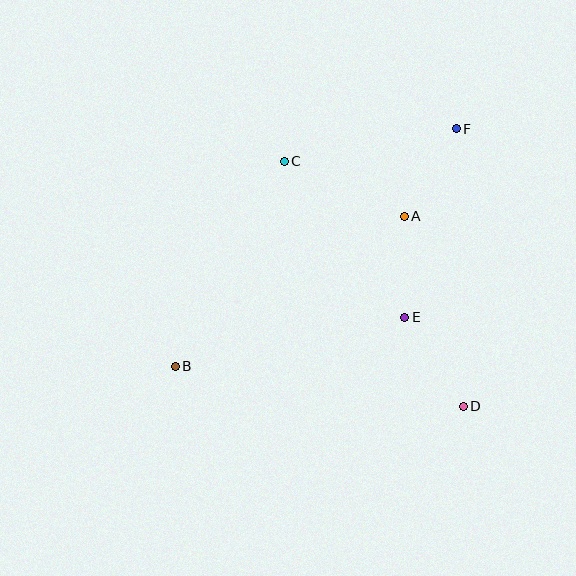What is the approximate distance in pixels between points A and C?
The distance between A and C is approximately 132 pixels.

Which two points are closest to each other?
Points A and E are closest to each other.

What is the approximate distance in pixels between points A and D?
The distance between A and D is approximately 199 pixels.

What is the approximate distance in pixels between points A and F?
The distance between A and F is approximately 102 pixels.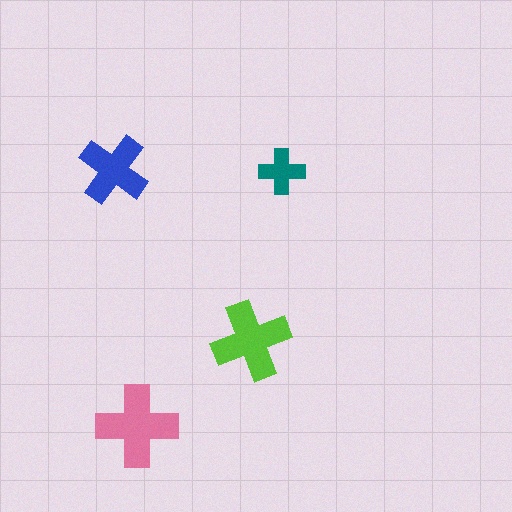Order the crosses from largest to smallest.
the pink one, the lime one, the blue one, the teal one.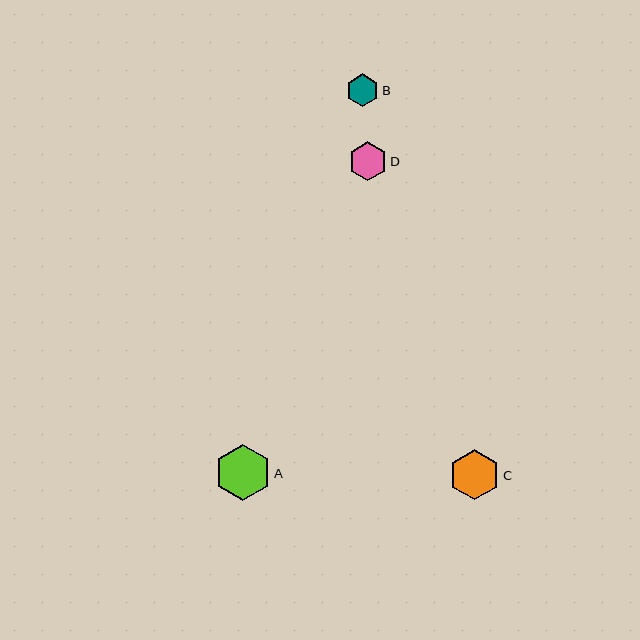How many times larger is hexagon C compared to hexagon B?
Hexagon C is approximately 1.5 times the size of hexagon B.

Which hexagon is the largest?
Hexagon A is the largest with a size of approximately 56 pixels.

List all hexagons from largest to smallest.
From largest to smallest: A, C, D, B.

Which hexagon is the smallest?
Hexagon B is the smallest with a size of approximately 33 pixels.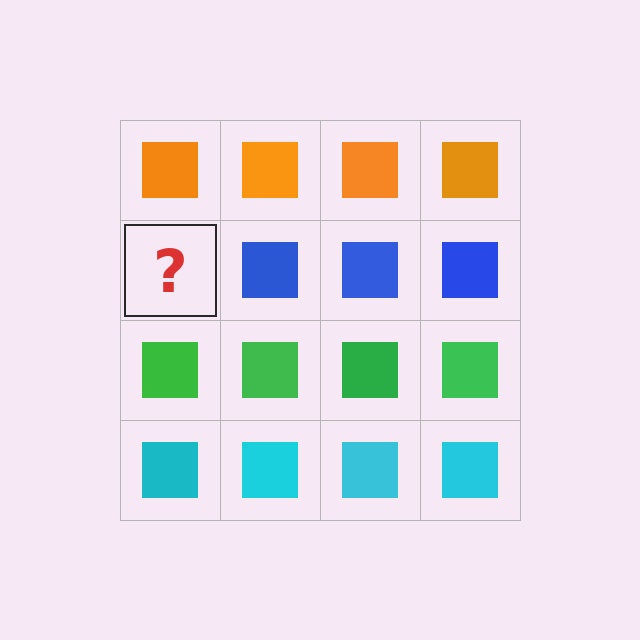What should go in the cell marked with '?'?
The missing cell should contain a blue square.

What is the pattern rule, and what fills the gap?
The rule is that each row has a consistent color. The gap should be filled with a blue square.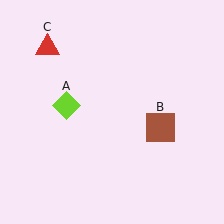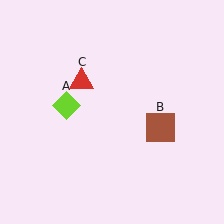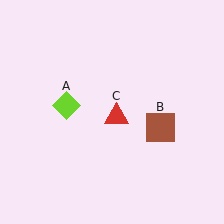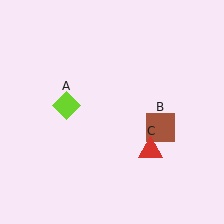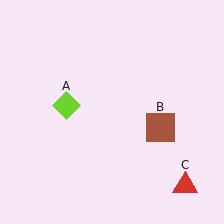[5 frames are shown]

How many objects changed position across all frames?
1 object changed position: red triangle (object C).